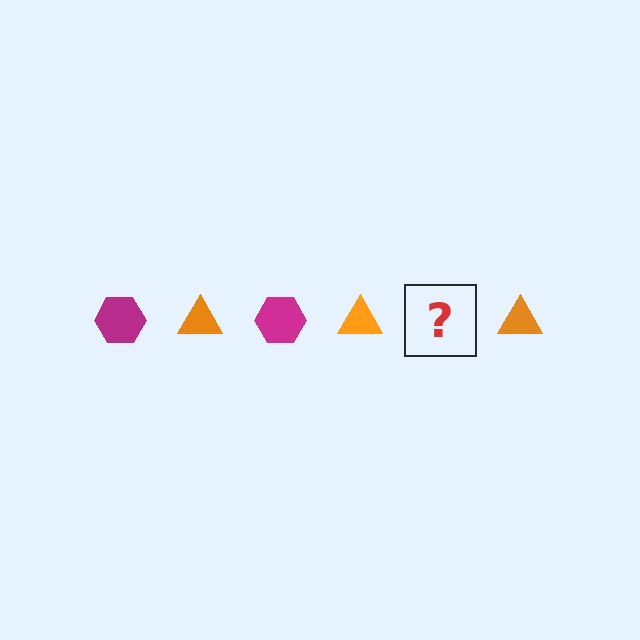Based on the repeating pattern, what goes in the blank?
The blank should be a magenta hexagon.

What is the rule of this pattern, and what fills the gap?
The rule is that the pattern alternates between magenta hexagon and orange triangle. The gap should be filled with a magenta hexagon.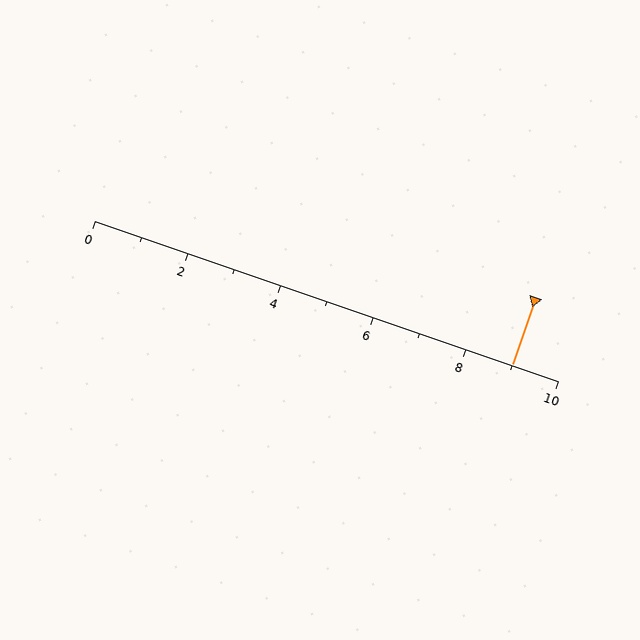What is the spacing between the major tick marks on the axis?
The major ticks are spaced 2 apart.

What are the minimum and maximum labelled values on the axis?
The axis runs from 0 to 10.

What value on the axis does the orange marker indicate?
The marker indicates approximately 9.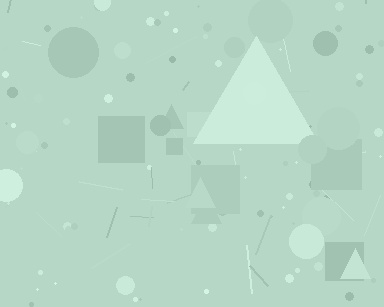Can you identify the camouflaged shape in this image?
The camouflaged shape is a triangle.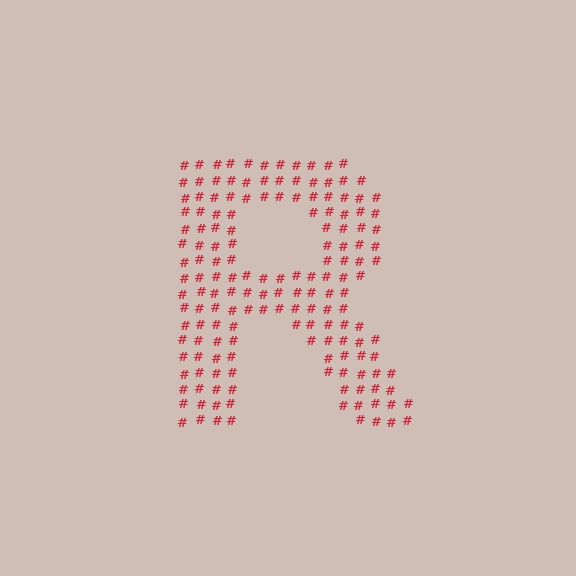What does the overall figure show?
The overall figure shows the letter R.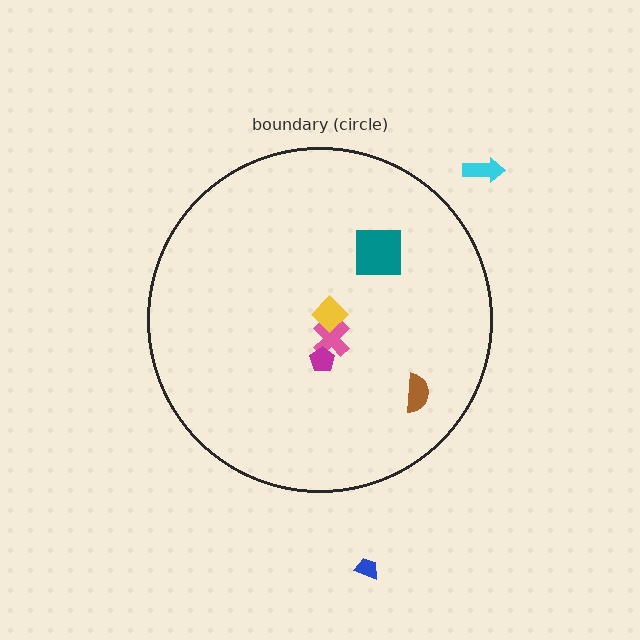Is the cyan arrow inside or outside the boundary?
Outside.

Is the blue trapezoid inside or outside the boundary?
Outside.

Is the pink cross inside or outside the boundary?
Inside.